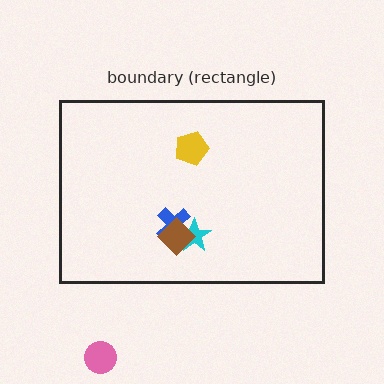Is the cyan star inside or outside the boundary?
Inside.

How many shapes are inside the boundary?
4 inside, 1 outside.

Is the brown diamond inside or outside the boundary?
Inside.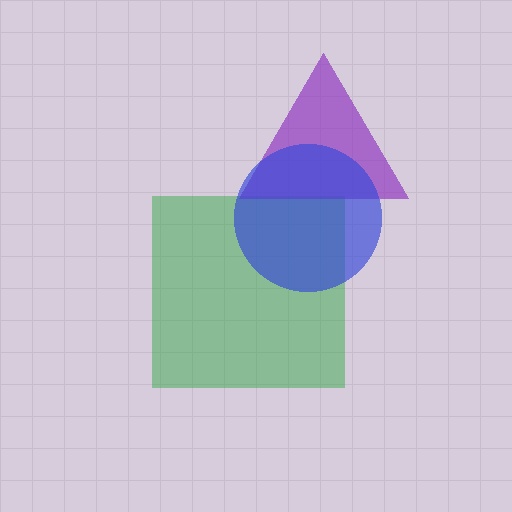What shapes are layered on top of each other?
The layered shapes are: a green square, a purple triangle, a blue circle.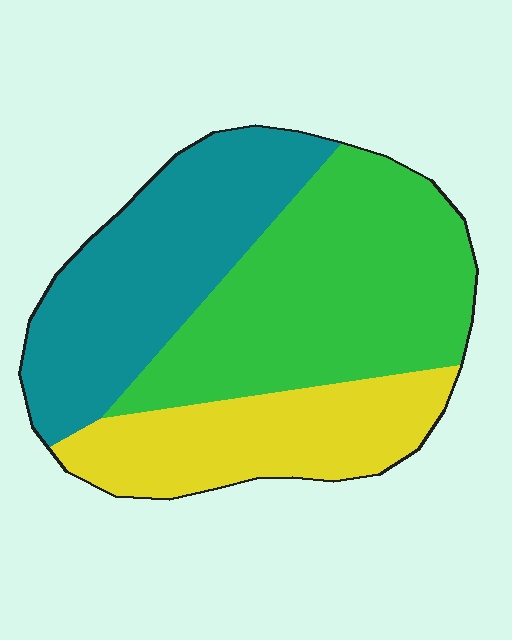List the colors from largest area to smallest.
From largest to smallest: green, teal, yellow.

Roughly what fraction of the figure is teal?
Teal covers 33% of the figure.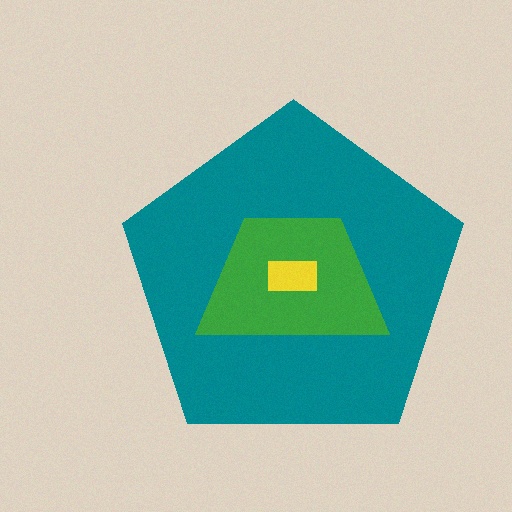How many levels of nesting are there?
3.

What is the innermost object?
The yellow rectangle.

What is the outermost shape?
The teal pentagon.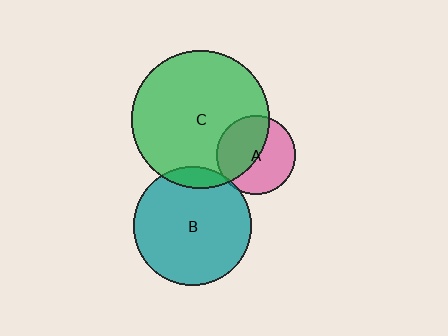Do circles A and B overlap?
Yes.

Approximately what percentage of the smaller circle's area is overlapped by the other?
Approximately 5%.